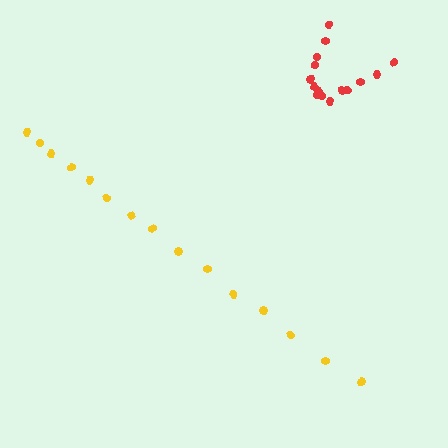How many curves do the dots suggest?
There are 2 distinct paths.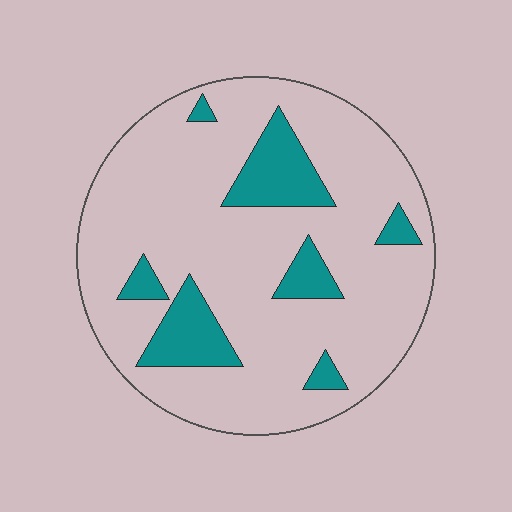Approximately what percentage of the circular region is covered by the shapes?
Approximately 15%.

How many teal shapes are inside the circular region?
7.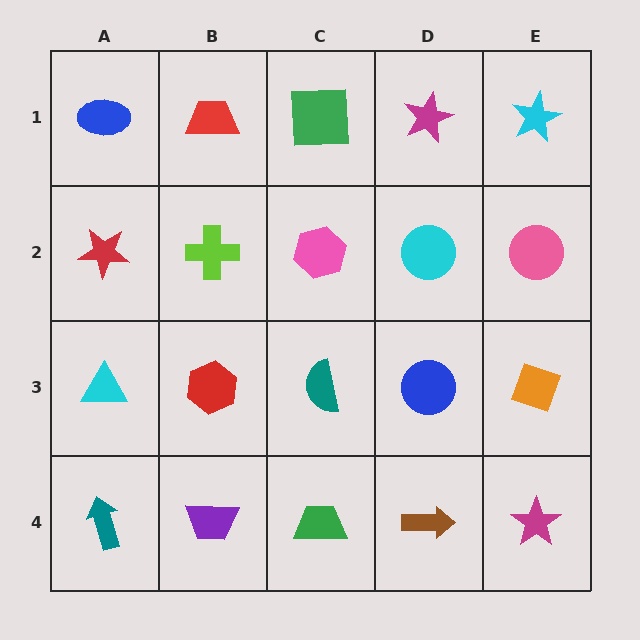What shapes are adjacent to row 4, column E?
An orange diamond (row 3, column E), a brown arrow (row 4, column D).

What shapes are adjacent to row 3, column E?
A pink circle (row 2, column E), a magenta star (row 4, column E), a blue circle (row 3, column D).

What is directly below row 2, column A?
A cyan triangle.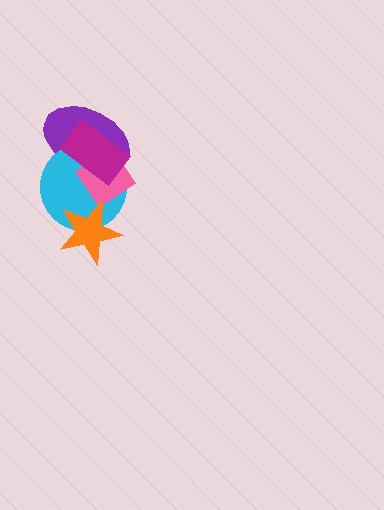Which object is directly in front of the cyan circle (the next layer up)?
The pink diamond is directly in front of the cyan circle.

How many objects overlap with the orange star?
2 objects overlap with the orange star.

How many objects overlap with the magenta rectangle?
3 objects overlap with the magenta rectangle.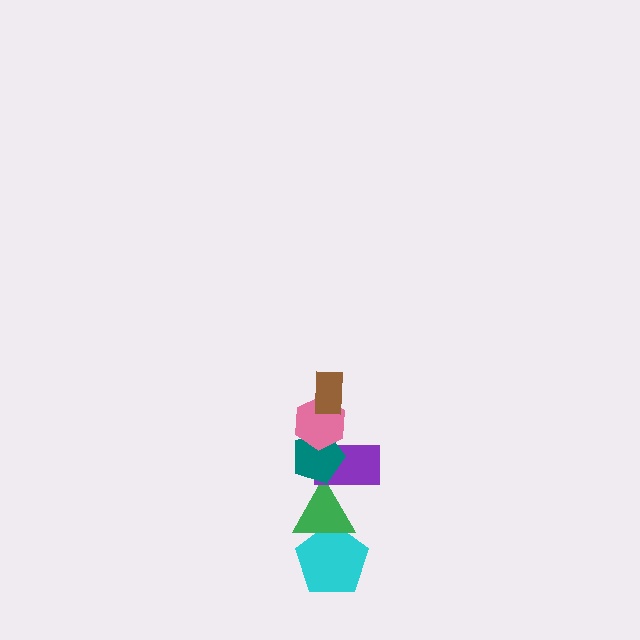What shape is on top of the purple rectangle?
The teal pentagon is on top of the purple rectangle.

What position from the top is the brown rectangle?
The brown rectangle is 1st from the top.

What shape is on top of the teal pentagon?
The pink hexagon is on top of the teal pentagon.